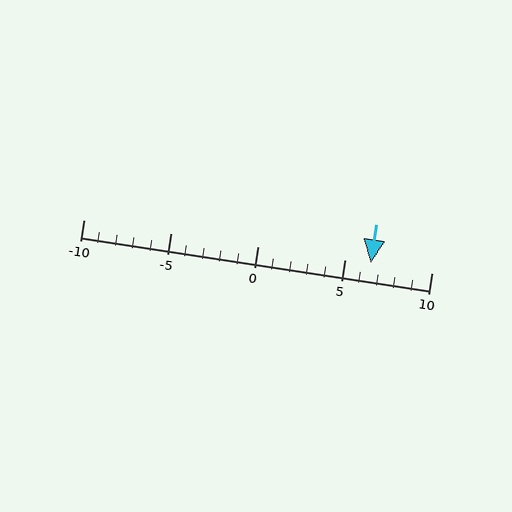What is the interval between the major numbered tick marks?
The major tick marks are spaced 5 units apart.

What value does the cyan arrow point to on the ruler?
The cyan arrow points to approximately 6.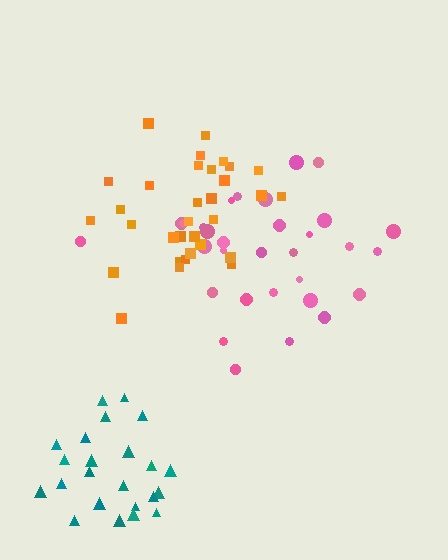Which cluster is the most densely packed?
Teal.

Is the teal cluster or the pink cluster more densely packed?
Teal.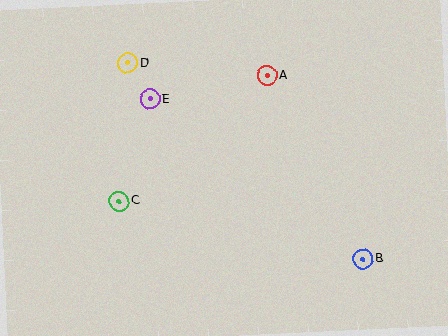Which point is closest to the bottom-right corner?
Point B is closest to the bottom-right corner.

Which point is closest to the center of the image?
Point E at (150, 99) is closest to the center.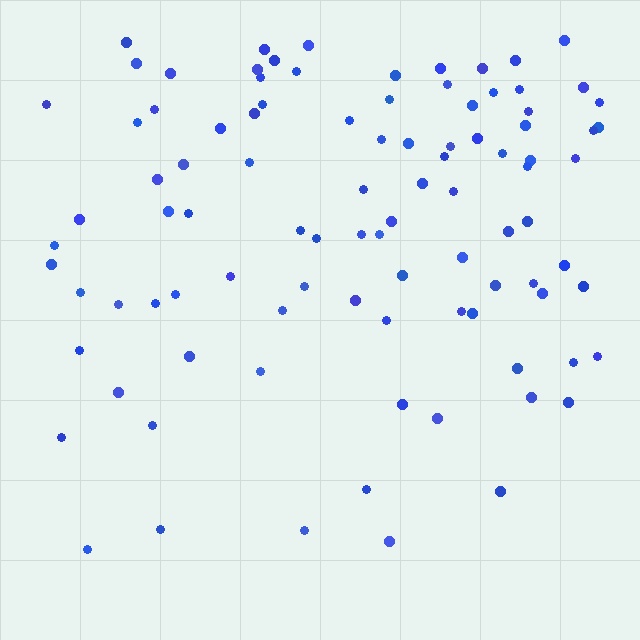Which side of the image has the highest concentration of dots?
The top.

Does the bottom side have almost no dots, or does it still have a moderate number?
Still a moderate number, just noticeably fewer than the top.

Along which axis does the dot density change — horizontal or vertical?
Vertical.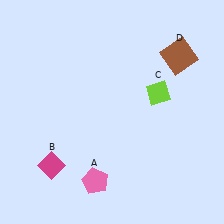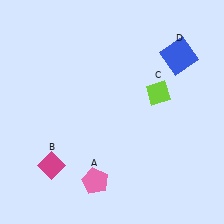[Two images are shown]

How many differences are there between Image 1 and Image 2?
There is 1 difference between the two images.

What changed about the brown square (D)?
In Image 1, D is brown. In Image 2, it changed to blue.